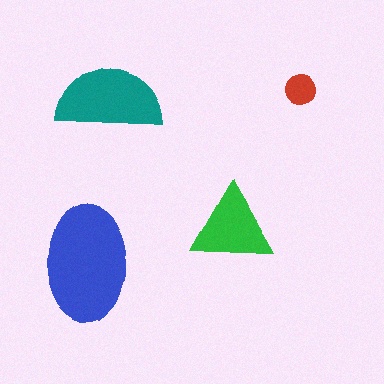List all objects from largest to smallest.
The blue ellipse, the teal semicircle, the green triangle, the red circle.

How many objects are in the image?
There are 4 objects in the image.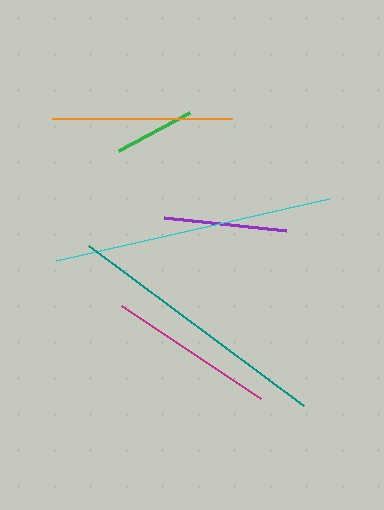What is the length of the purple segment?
The purple segment is approximately 122 pixels long.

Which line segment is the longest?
The cyan line is the longest at approximately 280 pixels.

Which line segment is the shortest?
The green line is the shortest at approximately 80 pixels.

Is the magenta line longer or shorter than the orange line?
The orange line is longer than the magenta line.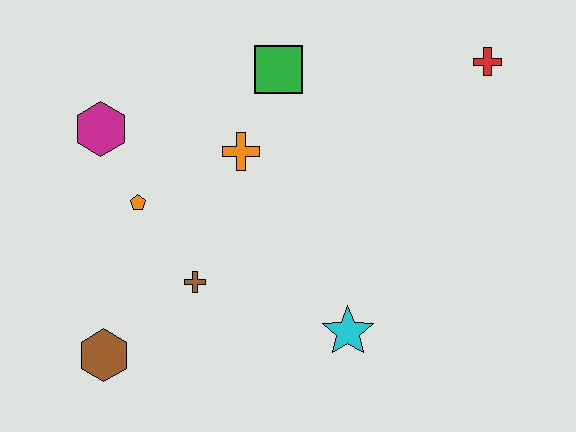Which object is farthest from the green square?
The brown hexagon is farthest from the green square.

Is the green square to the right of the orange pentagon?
Yes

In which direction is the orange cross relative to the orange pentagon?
The orange cross is to the right of the orange pentagon.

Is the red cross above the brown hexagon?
Yes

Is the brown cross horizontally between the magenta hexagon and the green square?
Yes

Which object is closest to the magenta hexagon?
The orange pentagon is closest to the magenta hexagon.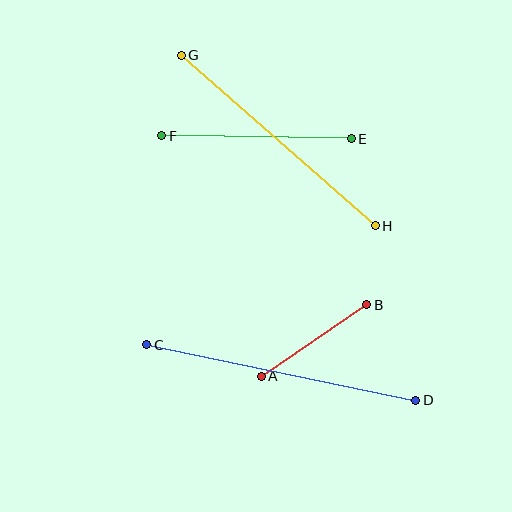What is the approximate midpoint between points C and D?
The midpoint is at approximately (281, 372) pixels.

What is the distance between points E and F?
The distance is approximately 189 pixels.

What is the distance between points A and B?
The distance is approximately 127 pixels.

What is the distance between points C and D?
The distance is approximately 275 pixels.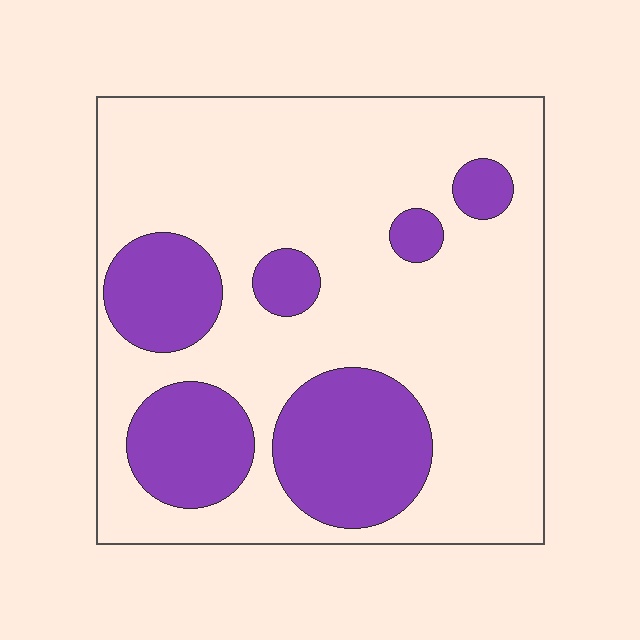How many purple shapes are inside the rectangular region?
6.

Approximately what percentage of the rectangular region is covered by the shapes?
Approximately 25%.